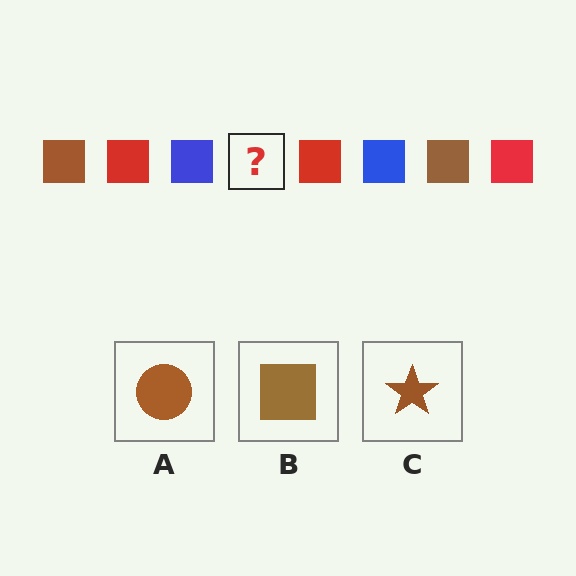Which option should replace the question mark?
Option B.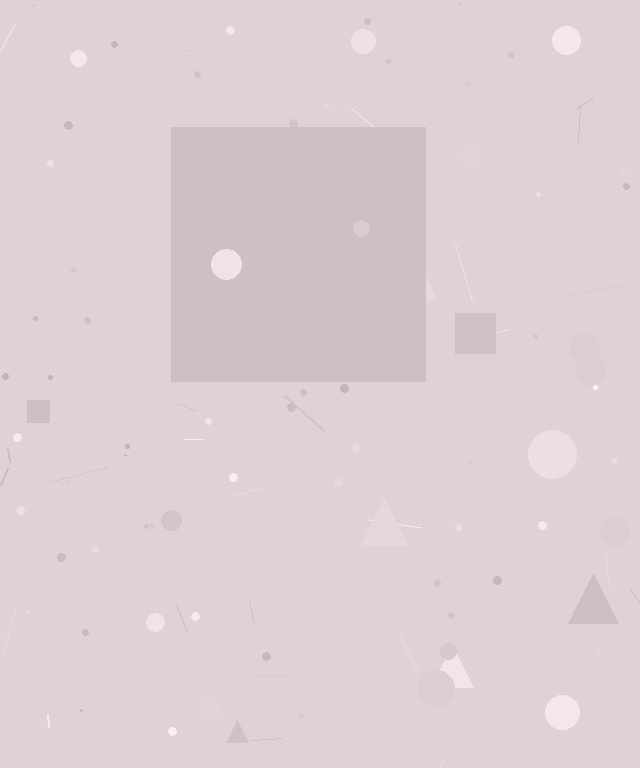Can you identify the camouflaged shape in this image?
The camouflaged shape is a square.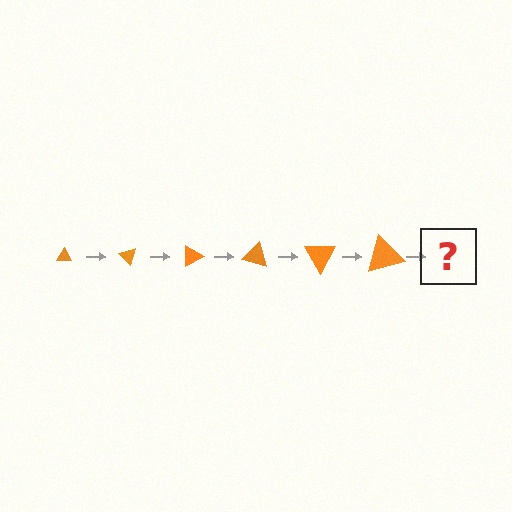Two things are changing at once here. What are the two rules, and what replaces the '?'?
The two rules are that the triangle grows larger each step and it rotates 45 degrees each step. The '?' should be a triangle, larger than the previous one and rotated 270 degrees from the start.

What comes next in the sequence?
The next element should be a triangle, larger than the previous one and rotated 270 degrees from the start.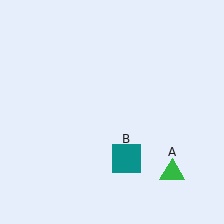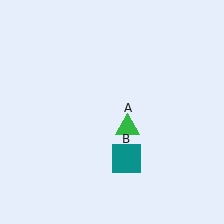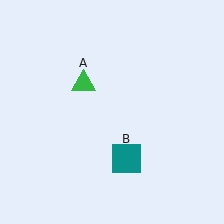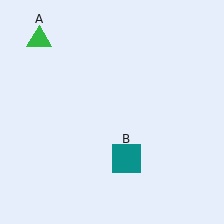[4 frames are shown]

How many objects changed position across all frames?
1 object changed position: green triangle (object A).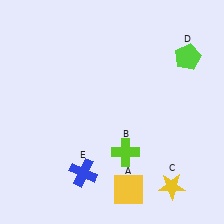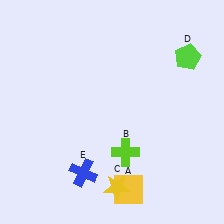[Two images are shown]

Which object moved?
The yellow star (C) moved left.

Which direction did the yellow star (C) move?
The yellow star (C) moved left.